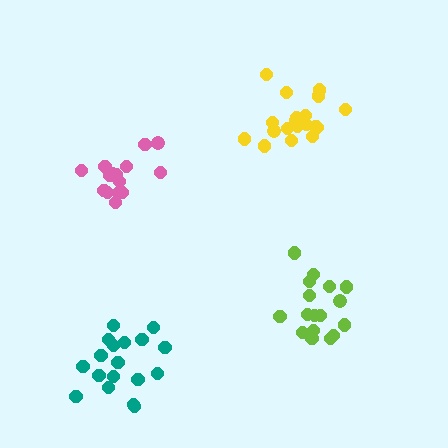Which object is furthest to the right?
The lime cluster is rightmost.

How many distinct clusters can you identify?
There are 4 distinct clusters.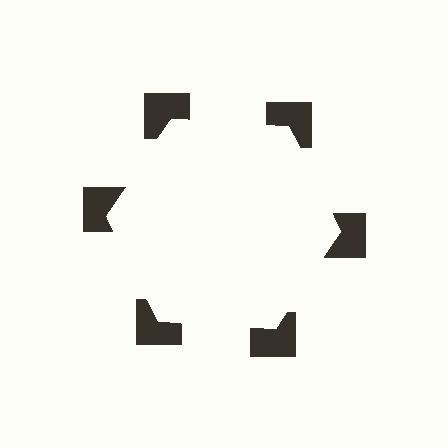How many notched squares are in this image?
There are 6 — one at each vertex of the illusory hexagon.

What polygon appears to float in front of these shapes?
An illusory hexagon — its edges are inferred from the aligned wedge cuts in the notched squares, not physically drawn.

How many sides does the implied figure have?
6 sides.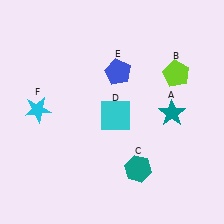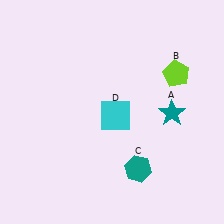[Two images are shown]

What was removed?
The cyan star (F), the blue pentagon (E) were removed in Image 2.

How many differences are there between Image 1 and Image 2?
There are 2 differences between the two images.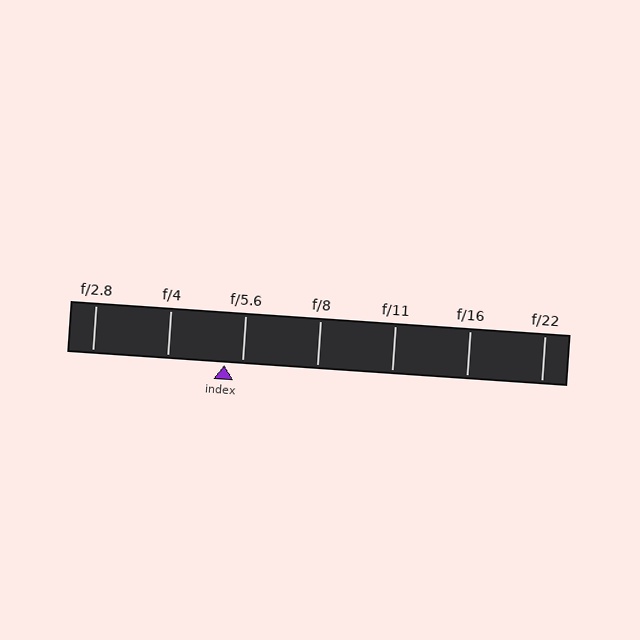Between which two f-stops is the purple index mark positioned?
The index mark is between f/4 and f/5.6.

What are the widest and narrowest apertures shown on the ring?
The widest aperture shown is f/2.8 and the narrowest is f/22.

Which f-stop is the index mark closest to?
The index mark is closest to f/5.6.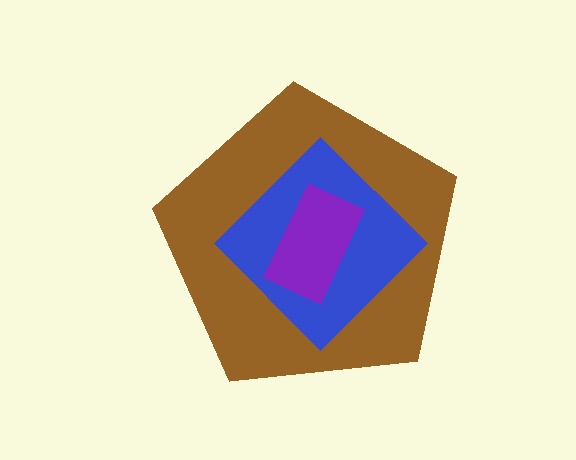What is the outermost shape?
The brown pentagon.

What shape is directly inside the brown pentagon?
The blue diamond.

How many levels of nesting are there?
3.